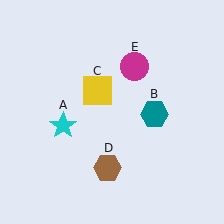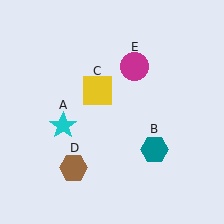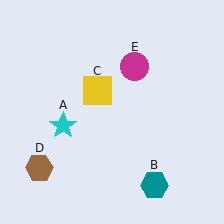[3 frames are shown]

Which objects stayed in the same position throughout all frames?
Cyan star (object A) and yellow square (object C) and magenta circle (object E) remained stationary.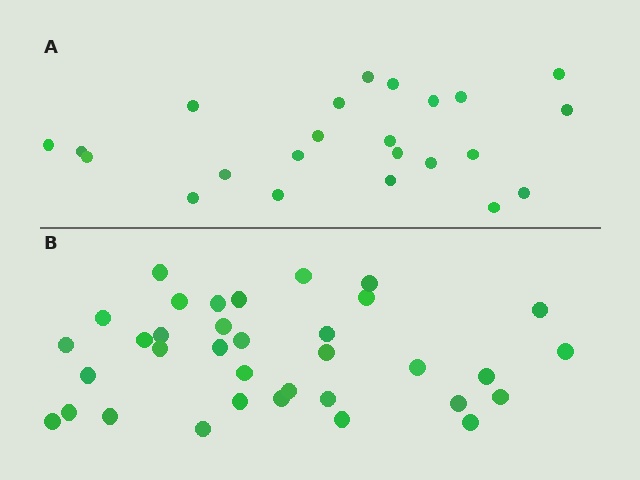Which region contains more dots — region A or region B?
Region B (the bottom region) has more dots.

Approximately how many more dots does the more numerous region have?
Region B has roughly 12 or so more dots than region A.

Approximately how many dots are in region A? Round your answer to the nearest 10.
About 20 dots. (The exact count is 23, which rounds to 20.)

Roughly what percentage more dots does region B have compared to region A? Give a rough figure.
About 50% more.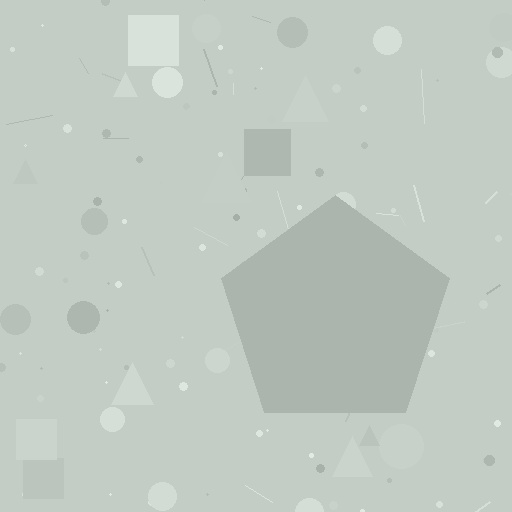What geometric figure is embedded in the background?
A pentagon is embedded in the background.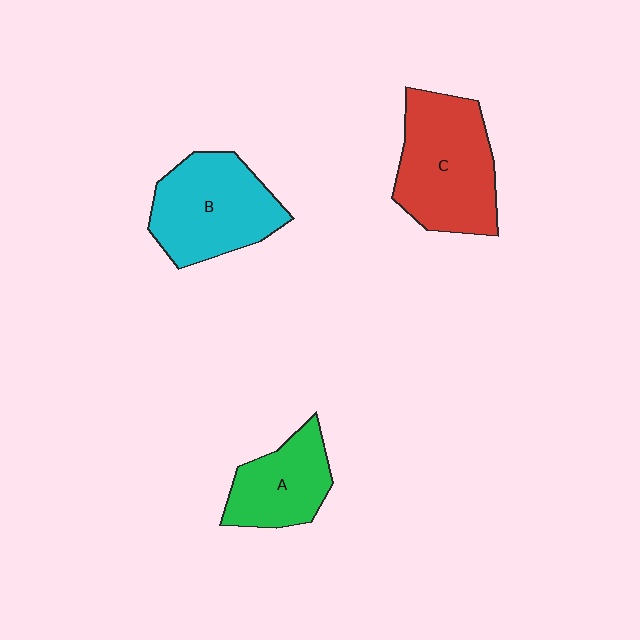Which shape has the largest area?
Shape C (red).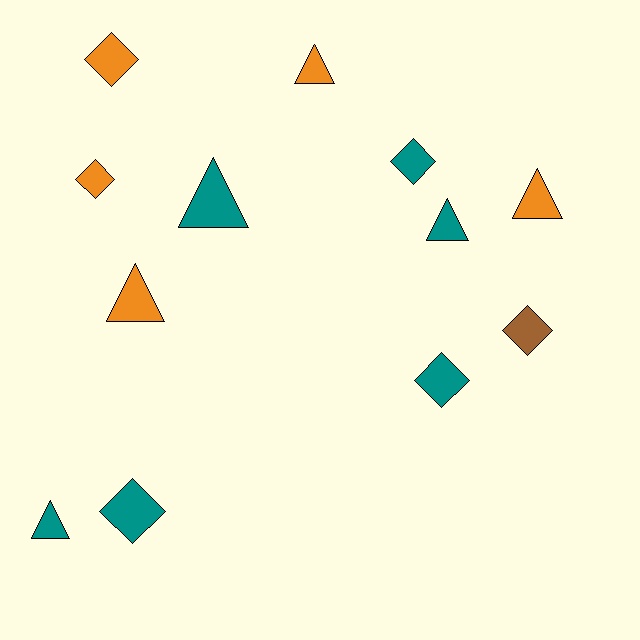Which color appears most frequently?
Teal, with 6 objects.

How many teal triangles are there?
There are 3 teal triangles.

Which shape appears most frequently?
Diamond, with 6 objects.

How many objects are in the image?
There are 12 objects.